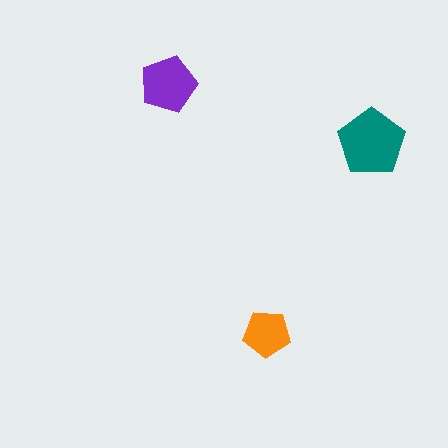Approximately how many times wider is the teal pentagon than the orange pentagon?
About 1.5 times wider.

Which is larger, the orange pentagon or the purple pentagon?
The purple one.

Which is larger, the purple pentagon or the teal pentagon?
The teal one.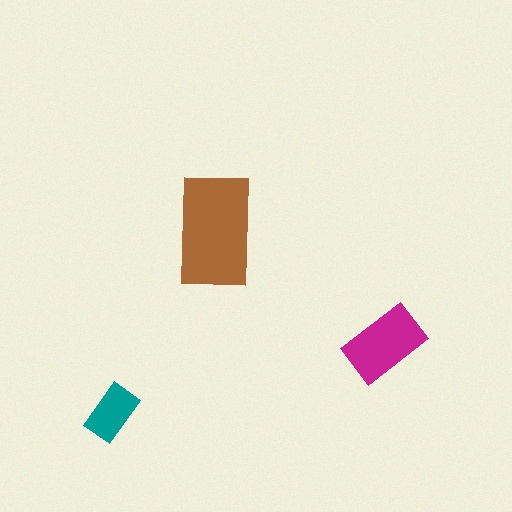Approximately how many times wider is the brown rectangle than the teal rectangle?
About 2 times wider.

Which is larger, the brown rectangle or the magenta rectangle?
The brown one.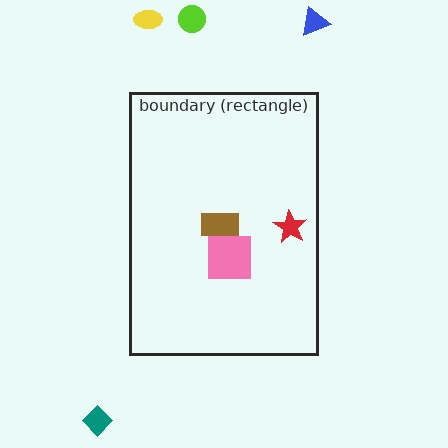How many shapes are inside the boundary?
3 inside, 4 outside.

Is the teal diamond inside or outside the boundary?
Outside.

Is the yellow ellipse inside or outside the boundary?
Outside.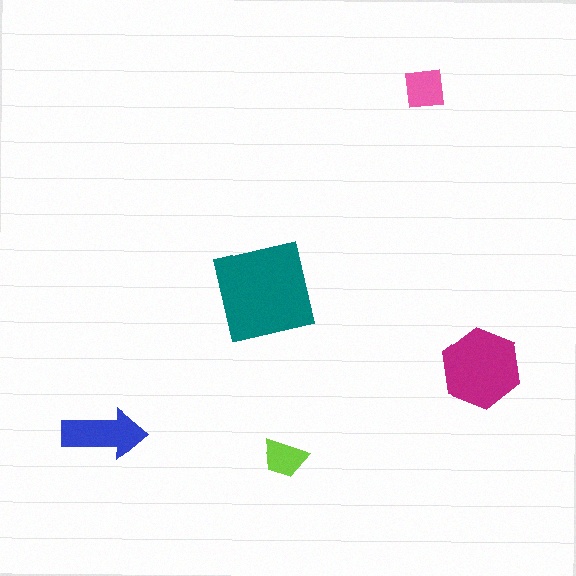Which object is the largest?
The teal square.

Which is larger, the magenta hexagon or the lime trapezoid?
The magenta hexagon.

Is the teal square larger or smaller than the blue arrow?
Larger.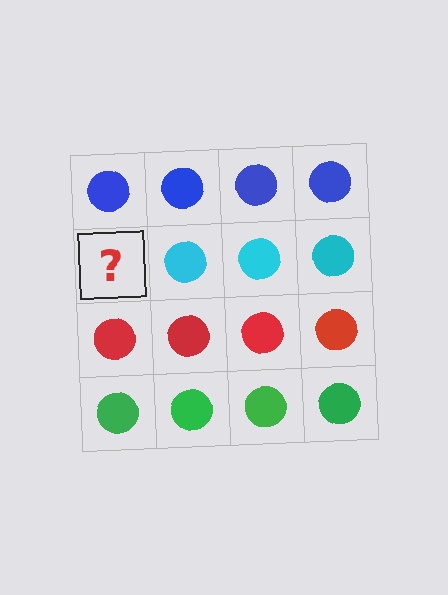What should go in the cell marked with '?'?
The missing cell should contain a cyan circle.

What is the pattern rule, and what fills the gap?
The rule is that each row has a consistent color. The gap should be filled with a cyan circle.